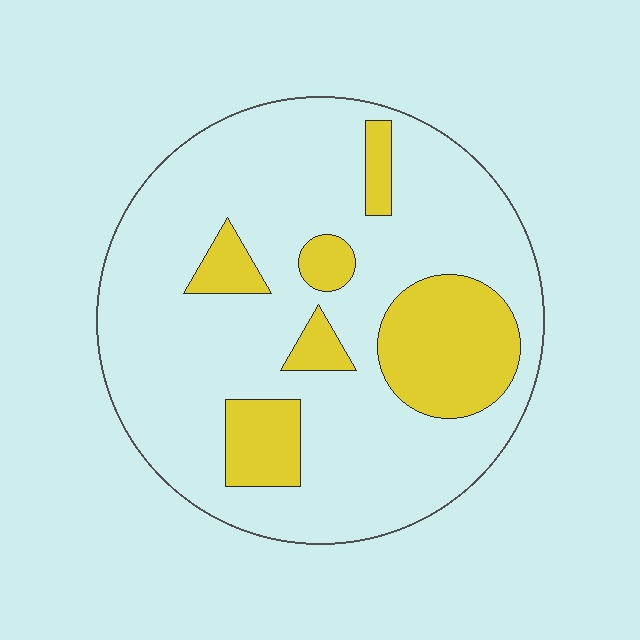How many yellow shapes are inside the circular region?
6.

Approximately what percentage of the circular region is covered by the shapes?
Approximately 20%.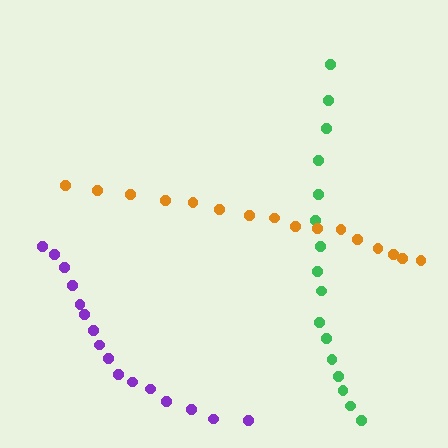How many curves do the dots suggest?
There are 3 distinct paths.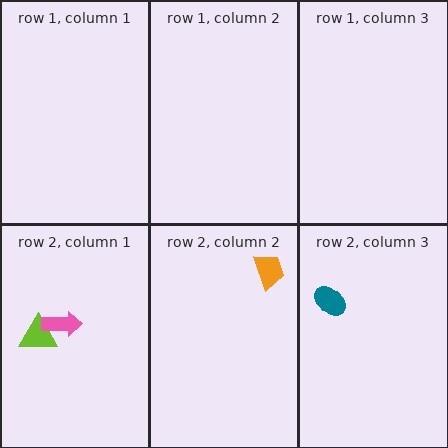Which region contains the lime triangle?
The row 2, column 1 region.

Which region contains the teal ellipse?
The row 2, column 3 region.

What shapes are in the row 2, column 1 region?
The lime triangle, the pink arrow.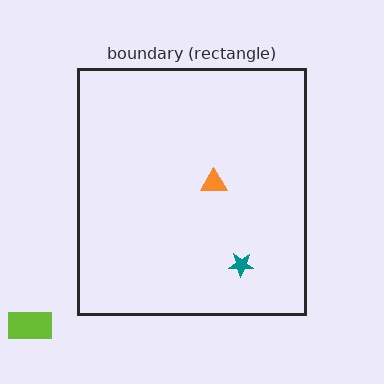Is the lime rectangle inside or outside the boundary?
Outside.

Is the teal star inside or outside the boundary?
Inside.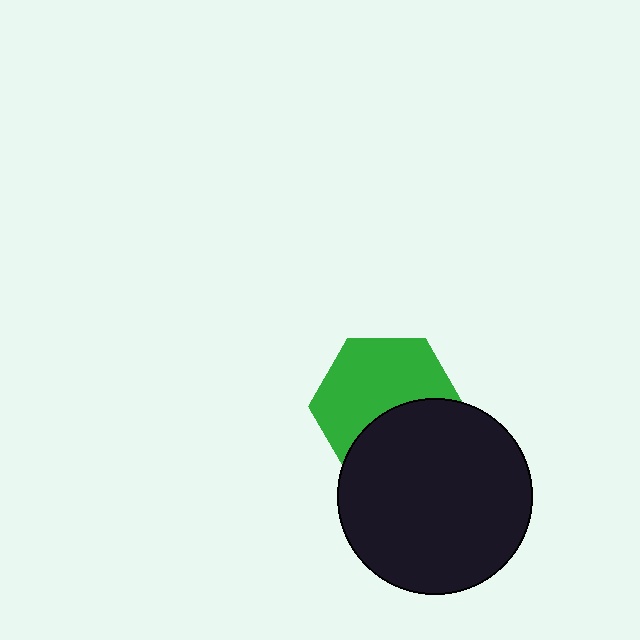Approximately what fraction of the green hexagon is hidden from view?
Roughly 39% of the green hexagon is hidden behind the black circle.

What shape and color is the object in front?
The object in front is a black circle.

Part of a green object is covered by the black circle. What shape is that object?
It is a hexagon.